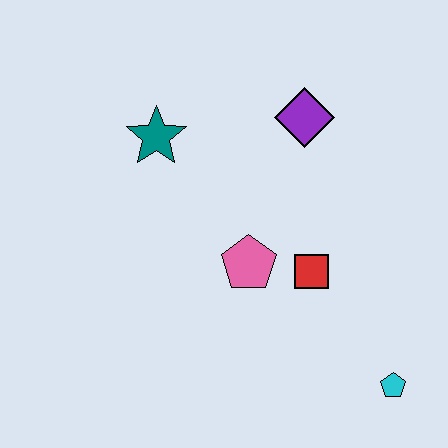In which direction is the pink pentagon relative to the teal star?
The pink pentagon is below the teal star.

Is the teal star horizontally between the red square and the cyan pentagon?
No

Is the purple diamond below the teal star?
No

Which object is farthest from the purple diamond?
The cyan pentagon is farthest from the purple diamond.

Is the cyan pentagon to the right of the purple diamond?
Yes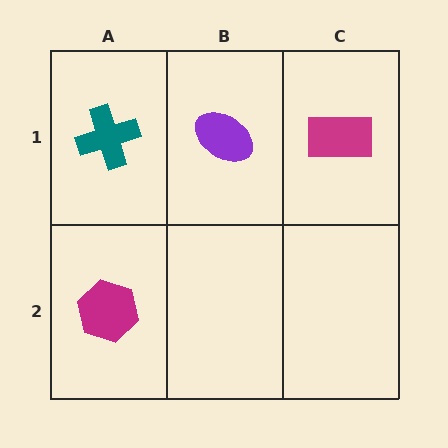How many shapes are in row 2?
1 shape.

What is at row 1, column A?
A teal cross.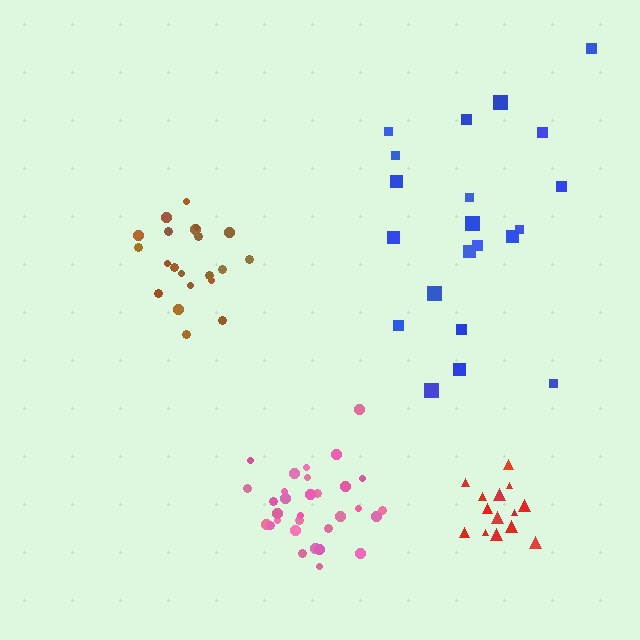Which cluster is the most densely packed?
Pink.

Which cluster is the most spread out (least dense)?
Blue.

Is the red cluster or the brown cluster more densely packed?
Red.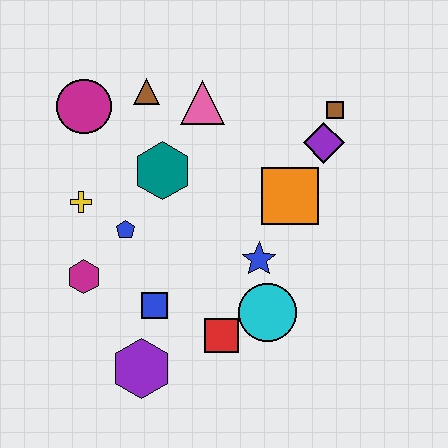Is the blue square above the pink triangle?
No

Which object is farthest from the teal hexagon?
The purple hexagon is farthest from the teal hexagon.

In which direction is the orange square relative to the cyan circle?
The orange square is above the cyan circle.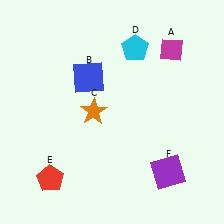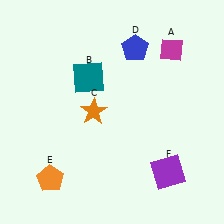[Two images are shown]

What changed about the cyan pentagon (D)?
In Image 1, D is cyan. In Image 2, it changed to blue.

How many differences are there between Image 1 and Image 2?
There are 3 differences between the two images.